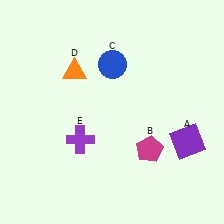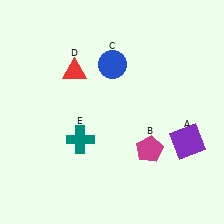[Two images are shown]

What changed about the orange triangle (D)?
In Image 1, D is orange. In Image 2, it changed to red.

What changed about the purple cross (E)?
In Image 1, E is purple. In Image 2, it changed to teal.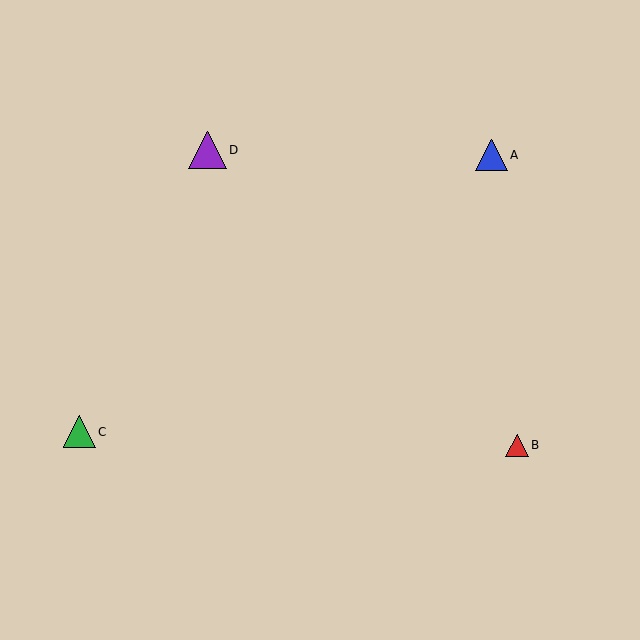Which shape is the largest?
The purple triangle (labeled D) is the largest.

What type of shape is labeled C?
Shape C is a green triangle.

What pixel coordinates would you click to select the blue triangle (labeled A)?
Click at (492, 155) to select the blue triangle A.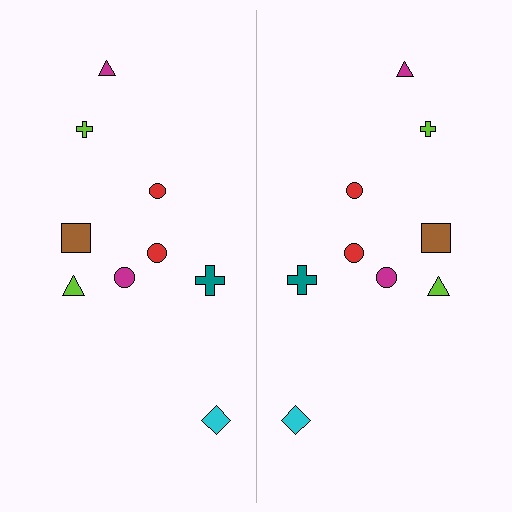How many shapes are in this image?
There are 18 shapes in this image.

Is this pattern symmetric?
Yes, this pattern has bilateral (reflection) symmetry.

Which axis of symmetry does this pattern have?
The pattern has a vertical axis of symmetry running through the center of the image.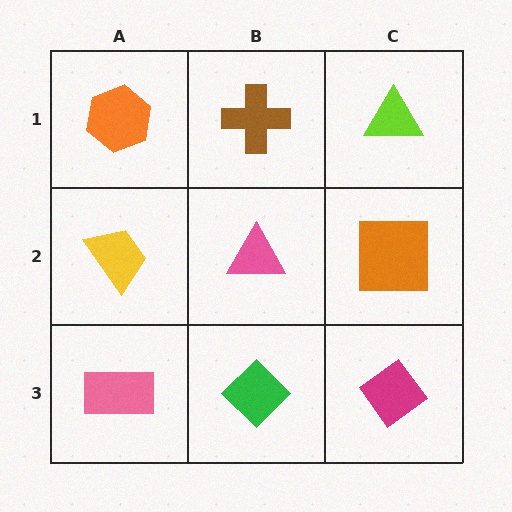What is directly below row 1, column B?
A pink triangle.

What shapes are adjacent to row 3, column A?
A yellow trapezoid (row 2, column A), a green diamond (row 3, column B).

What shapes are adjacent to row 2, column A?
An orange hexagon (row 1, column A), a pink rectangle (row 3, column A), a pink triangle (row 2, column B).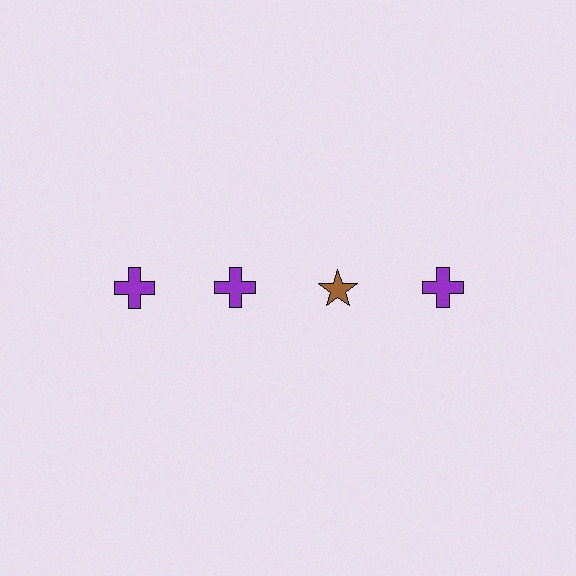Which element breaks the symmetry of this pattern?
The brown star in the top row, center column breaks the symmetry. All other shapes are purple crosses.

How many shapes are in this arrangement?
There are 4 shapes arranged in a grid pattern.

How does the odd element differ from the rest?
It differs in both color (brown instead of purple) and shape (star instead of cross).